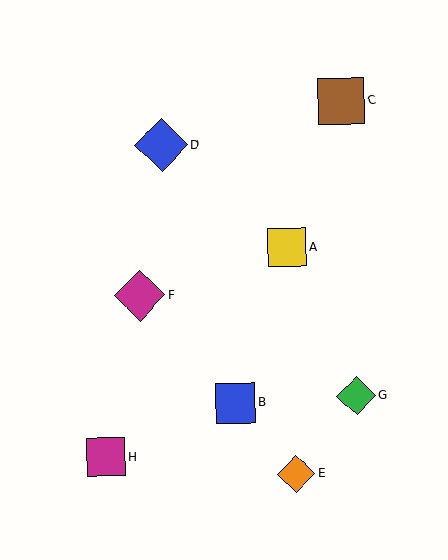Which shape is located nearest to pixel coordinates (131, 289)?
The magenta diamond (labeled F) at (140, 295) is nearest to that location.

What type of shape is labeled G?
Shape G is a green diamond.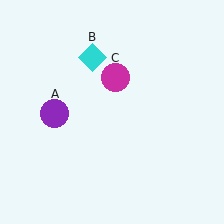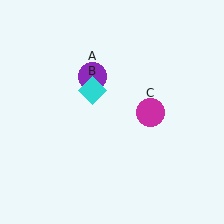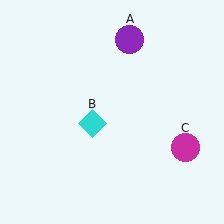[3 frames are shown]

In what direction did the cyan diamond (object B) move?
The cyan diamond (object B) moved down.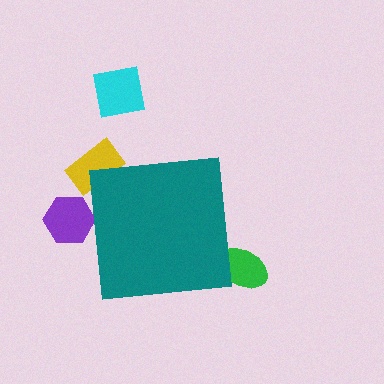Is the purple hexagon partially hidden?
Yes, the purple hexagon is partially hidden behind the teal square.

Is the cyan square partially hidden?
No, the cyan square is fully visible.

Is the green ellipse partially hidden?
Yes, the green ellipse is partially hidden behind the teal square.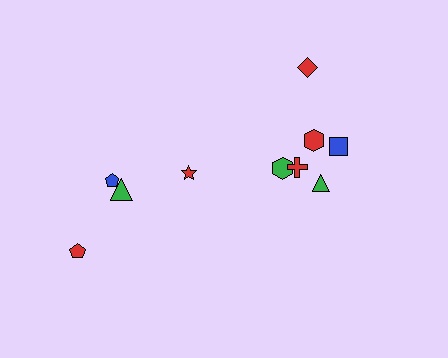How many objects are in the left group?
There are 4 objects.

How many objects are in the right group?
There are 6 objects.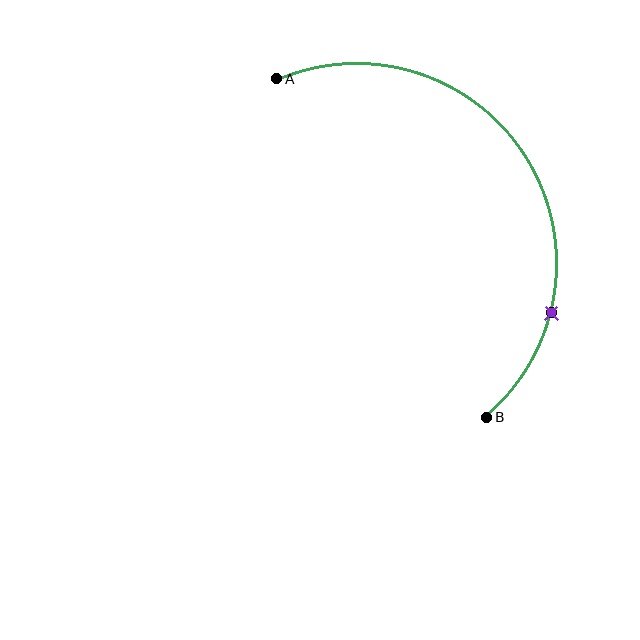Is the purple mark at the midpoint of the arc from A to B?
No. The purple mark lies on the arc but is closer to endpoint B. The arc midpoint would be at the point on the curve equidistant along the arc from both A and B.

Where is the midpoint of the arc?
The arc midpoint is the point on the curve farthest from the straight line joining A and B. It sits to the right of that line.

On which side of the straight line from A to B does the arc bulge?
The arc bulges to the right of the straight line connecting A and B.